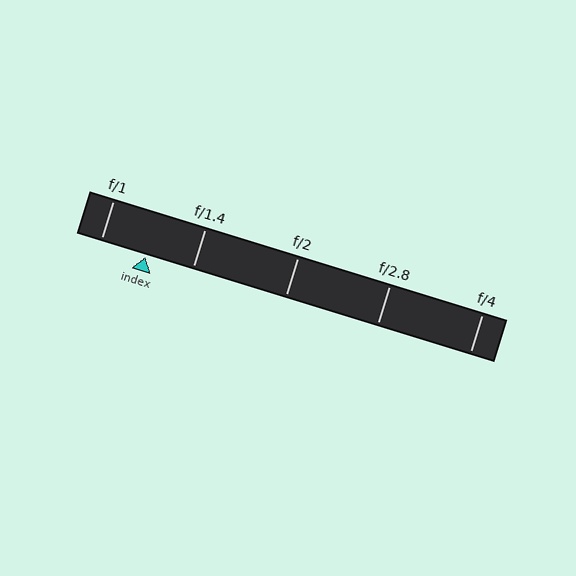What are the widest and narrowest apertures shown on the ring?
The widest aperture shown is f/1 and the narrowest is f/4.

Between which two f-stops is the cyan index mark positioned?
The index mark is between f/1 and f/1.4.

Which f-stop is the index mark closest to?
The index mark is closest to f/1.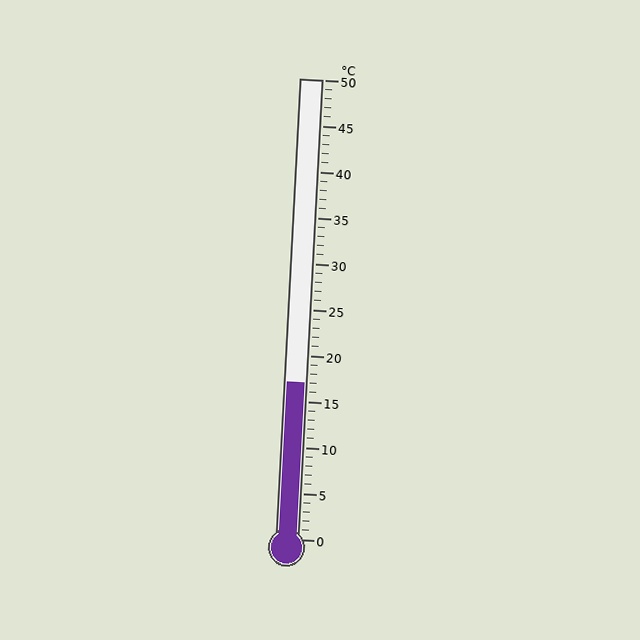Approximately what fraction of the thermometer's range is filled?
The thermometer is filled to approximately 35% of its range.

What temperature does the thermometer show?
The thermometer shows approximately 17°C.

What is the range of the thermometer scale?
The thermometer scale ranges from 0°C to 50°C.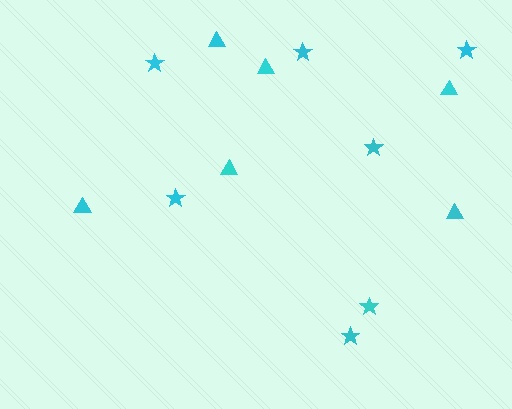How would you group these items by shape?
There are 2 groups: one group of stars (7) and one group of triangles (6).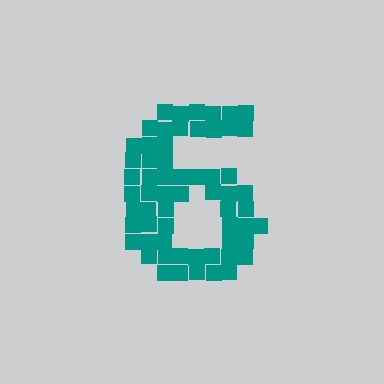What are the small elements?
The small elements are squares.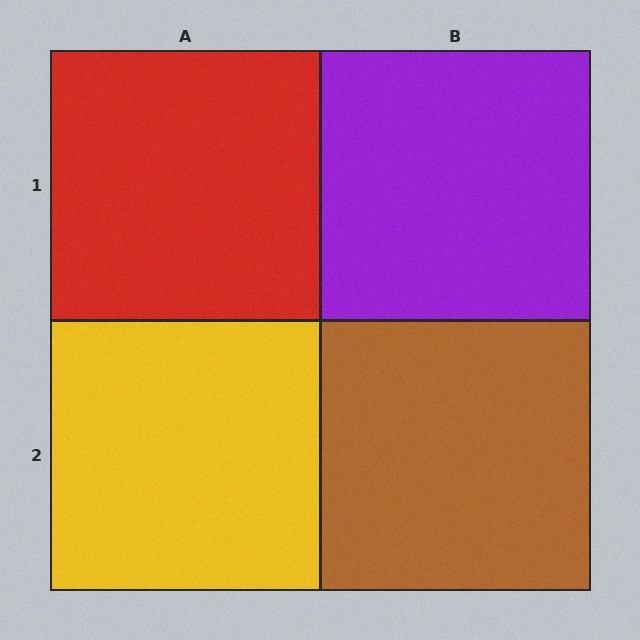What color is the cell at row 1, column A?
Red.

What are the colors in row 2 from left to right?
Yellow, brown.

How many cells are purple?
1 cell is purple.